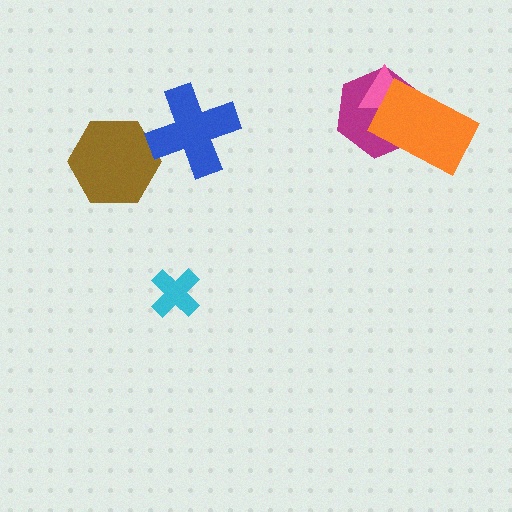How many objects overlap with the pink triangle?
2 objects overlap with the pink triangle.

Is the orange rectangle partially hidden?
No, no other shape covers it.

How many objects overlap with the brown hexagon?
0 objects overlap with the brown hexagon.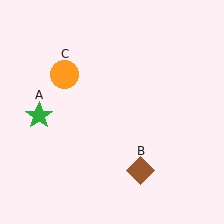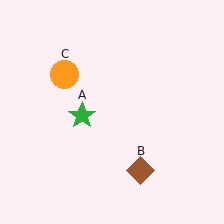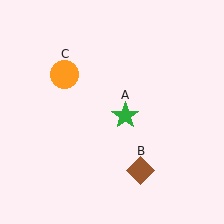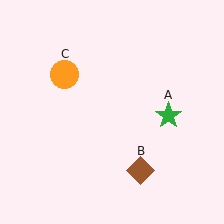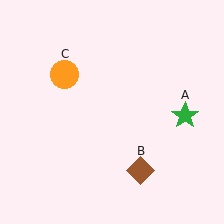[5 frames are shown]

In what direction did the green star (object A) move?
The green star (object A) moved right.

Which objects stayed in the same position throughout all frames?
Brown diamond (object B) and orange circle (object C) remained stationary.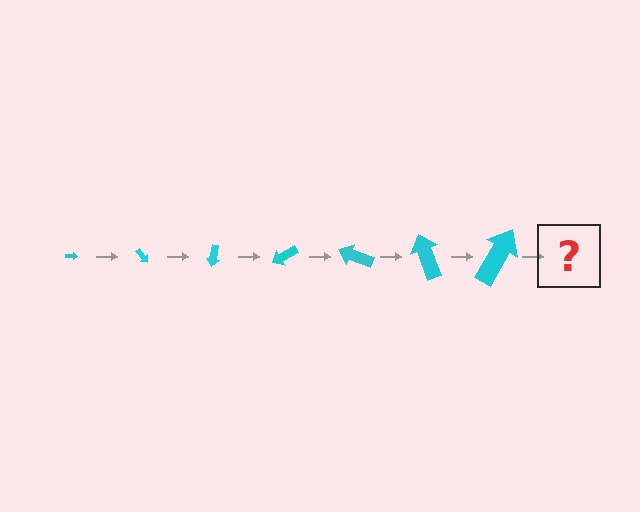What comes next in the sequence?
The next element should be an arrow, larger than the previous one and rotated 350 degrees from the start.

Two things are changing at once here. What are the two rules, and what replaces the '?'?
The two rules are that the arrow grows larger each step and it rotates 50 degrees each step. The '?' should be an arrow, larger than the previous one and rotated 350 degrees from the start.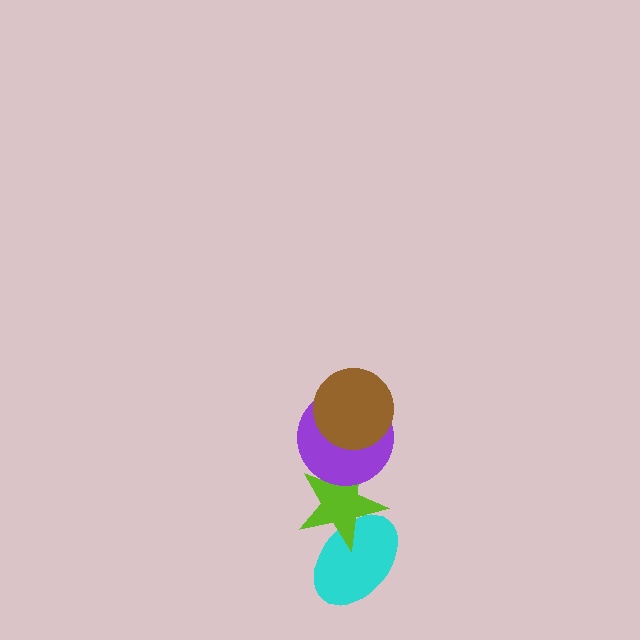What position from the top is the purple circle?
The purple circle is 2nd from the top.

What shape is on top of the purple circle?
The brown circle is on top of the purple circle.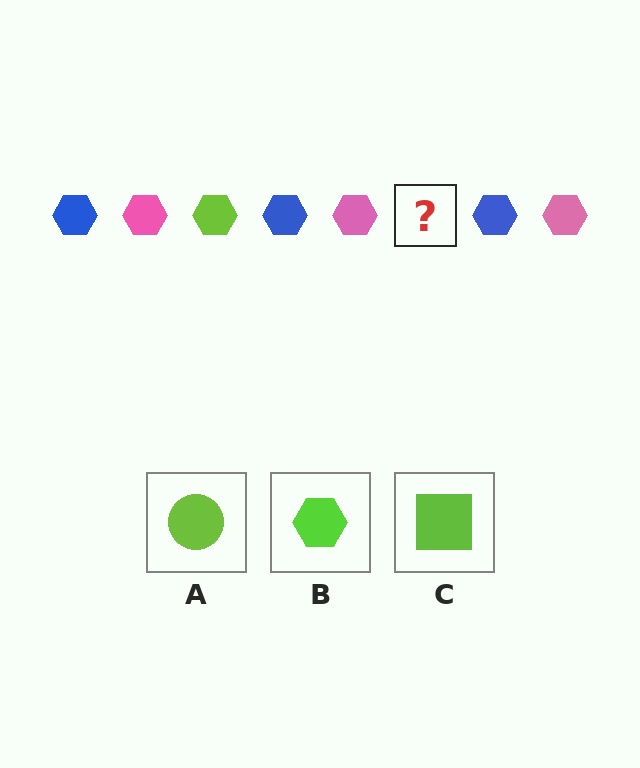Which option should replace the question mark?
Option B.